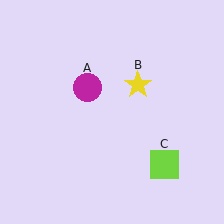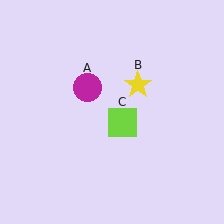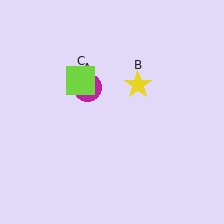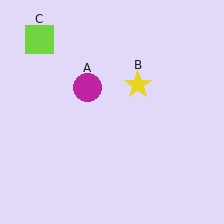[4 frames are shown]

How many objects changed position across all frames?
1 object changed position: lime square (object C).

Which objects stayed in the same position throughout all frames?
Magenta circle (object A) and yellow star (object B) remained stationary.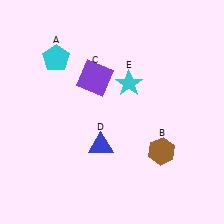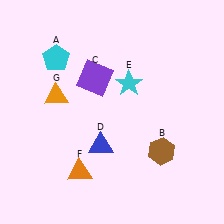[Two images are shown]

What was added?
An orange triangle (F), an orange triangle (G) were added in Image 2.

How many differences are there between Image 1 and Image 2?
There are 2 differences between the two images.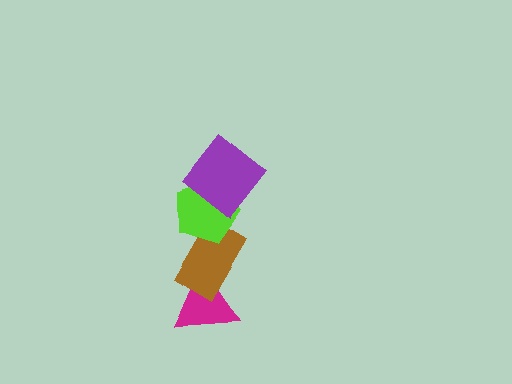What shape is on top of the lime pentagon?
The purple diamond is on top of the lime pentagon.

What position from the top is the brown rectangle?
The brown rectangle is 3rd from the top.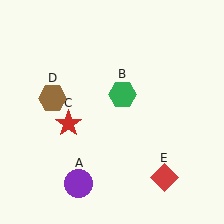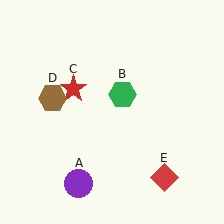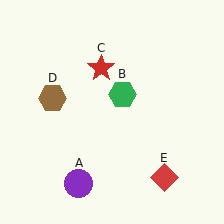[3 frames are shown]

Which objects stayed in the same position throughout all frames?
Purple circle (object A) and green hexagon (object B) and brown hexagon (object D) and red diamond (object E) remained stationary.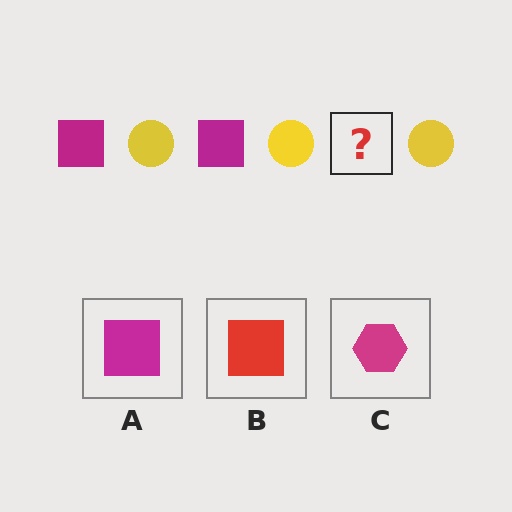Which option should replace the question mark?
Option A.